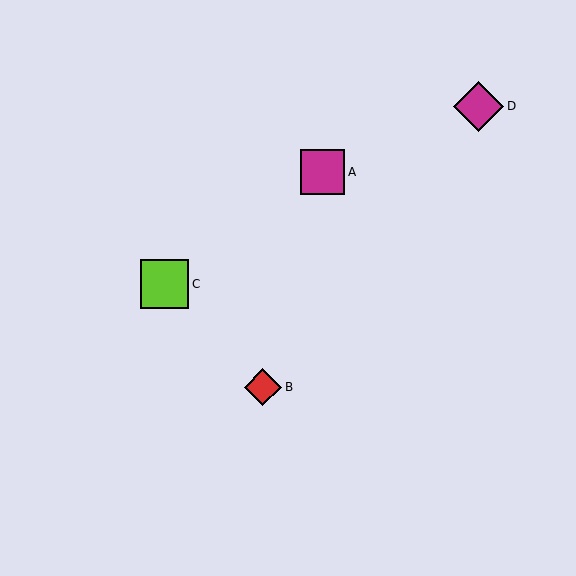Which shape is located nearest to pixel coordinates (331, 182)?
The magenta square (labeled A) at (322, 172) is nearest to that location.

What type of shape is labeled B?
Shape B is a red diamond.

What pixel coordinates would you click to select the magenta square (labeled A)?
Click at (322, 172) to select the magenta square A.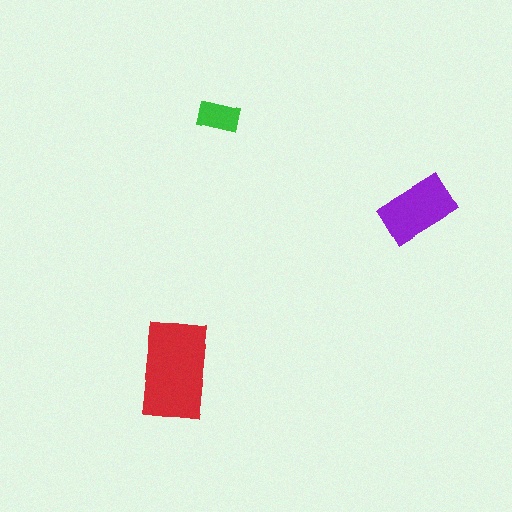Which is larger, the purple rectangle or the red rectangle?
The red one.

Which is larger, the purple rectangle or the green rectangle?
The purple one.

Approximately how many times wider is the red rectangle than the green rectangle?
About 2.5 times wider.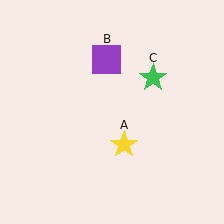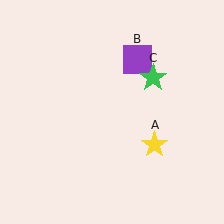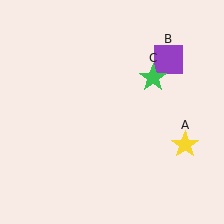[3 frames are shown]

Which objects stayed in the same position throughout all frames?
Green star (object C) remained stationary.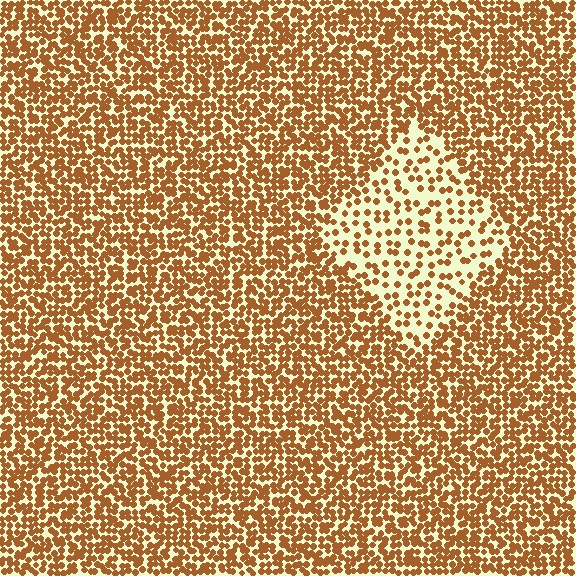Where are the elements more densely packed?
The elements are more densely packed outside the diamond boundary.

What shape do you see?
I see a diamond.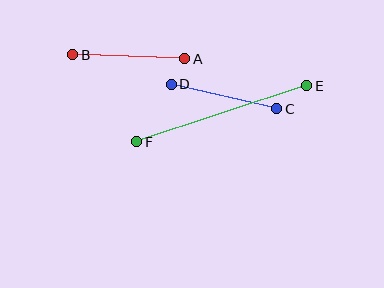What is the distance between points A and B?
The distance is approximately 112 pixels.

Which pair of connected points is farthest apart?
Points E and F are farthest apart.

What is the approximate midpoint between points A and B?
The midpoint is at approximately (129, 57) pixels.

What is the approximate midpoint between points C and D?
The midpoint is at approximately (224, 97) pixels.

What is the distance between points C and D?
The distance is approximately 109 pixels.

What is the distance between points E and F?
The distance is approximately 179 pixels.